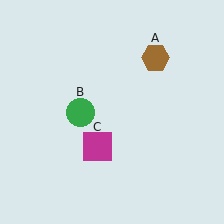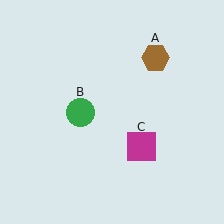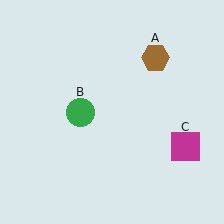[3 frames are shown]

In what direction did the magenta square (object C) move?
The magenta square (object C) moved right.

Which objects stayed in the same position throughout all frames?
Brown hexagon (object A) and green circle (object B) remained stationary.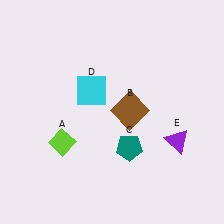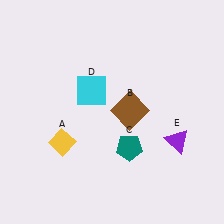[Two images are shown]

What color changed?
The diamond (A) changed from lime in Image 1 to yellow in Image 2.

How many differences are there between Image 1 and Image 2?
There is 1 difference between the two images.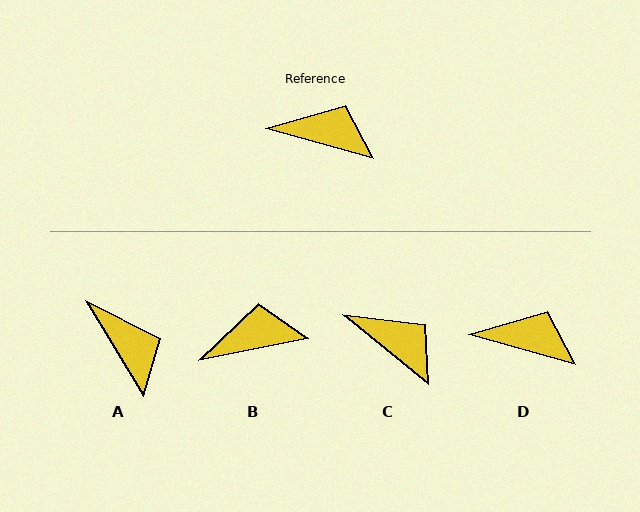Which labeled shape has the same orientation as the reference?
D.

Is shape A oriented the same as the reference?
No, it is off by about 43 degrees.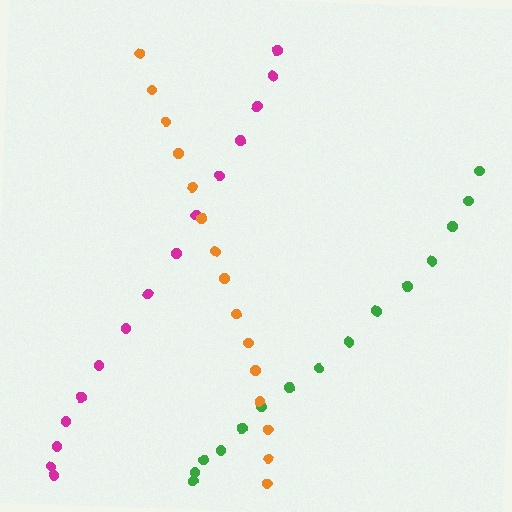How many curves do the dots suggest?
There are 3 distinct paths.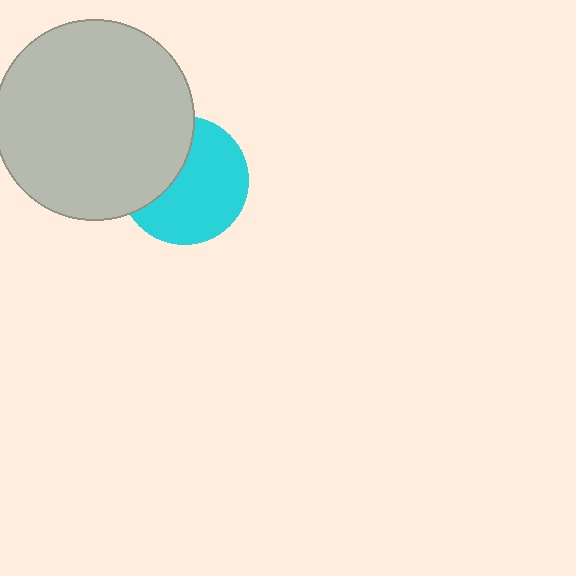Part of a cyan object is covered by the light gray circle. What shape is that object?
It is a circle.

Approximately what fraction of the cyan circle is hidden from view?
Roughly 36% of the cyan circle is hidden behind the light gray circle.